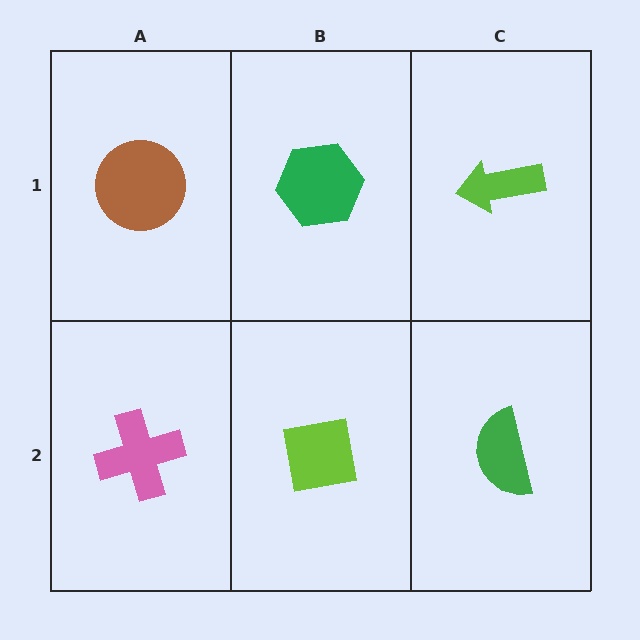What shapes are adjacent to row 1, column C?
A green semicircle (row 2, column C), a green hexagon (row 1, column B).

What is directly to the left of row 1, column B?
A brown circle.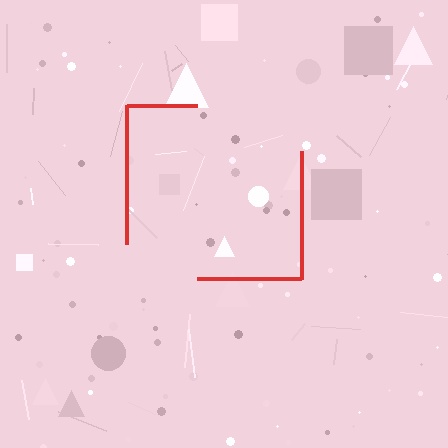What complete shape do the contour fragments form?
The contour fragments form a square.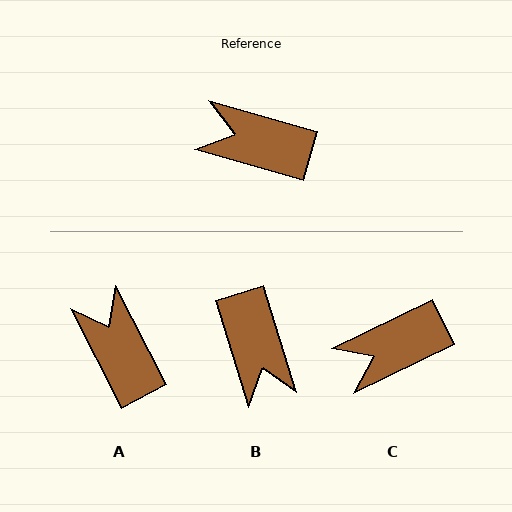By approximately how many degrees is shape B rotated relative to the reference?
Approximately 123 degrees counter-clockwise.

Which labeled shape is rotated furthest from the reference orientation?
B, about 123 degrees away.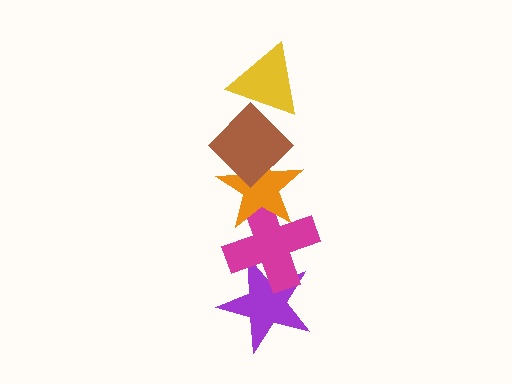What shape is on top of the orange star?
The brown diamond is on top of the orange star.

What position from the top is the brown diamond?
The brown diamond is 2nd from the top.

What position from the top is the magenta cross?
The magenta cross is 4th from the top.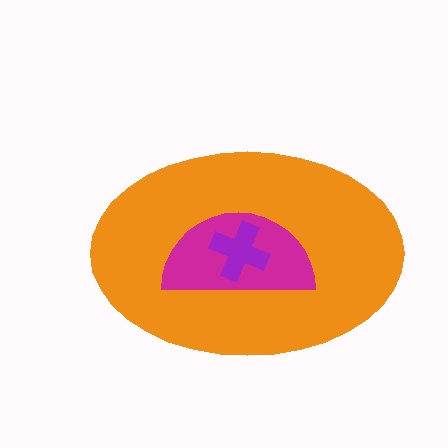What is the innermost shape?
The purple cross.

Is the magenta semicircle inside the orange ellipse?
Yes.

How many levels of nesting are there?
3.